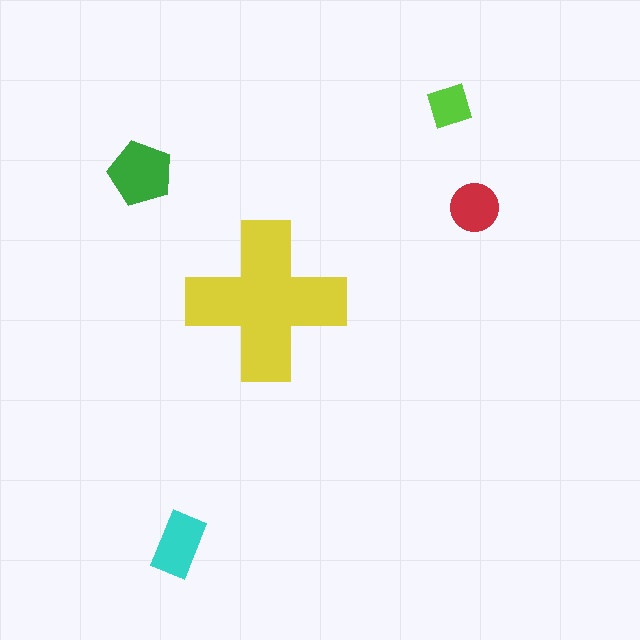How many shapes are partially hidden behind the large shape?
0 shapes are partially hidden.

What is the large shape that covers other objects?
A yellow cross.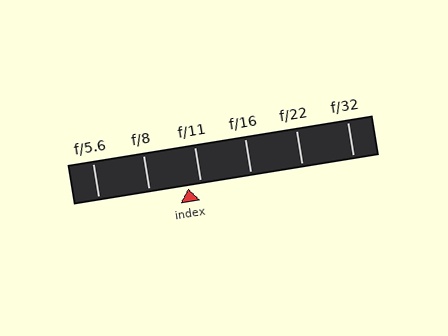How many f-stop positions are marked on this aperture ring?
There are 6 f-stop positions marked.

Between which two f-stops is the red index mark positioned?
The index mark is between f/8 and f/11.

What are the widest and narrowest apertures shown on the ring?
The widest aperture shown is f/5.6 and the narrowest is f/32.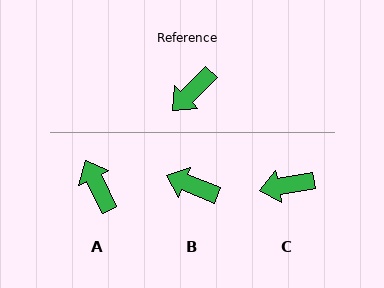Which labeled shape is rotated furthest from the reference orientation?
A, about 109 degrees away.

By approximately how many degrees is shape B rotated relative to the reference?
Approximately 67 degrees clockwise.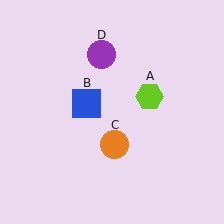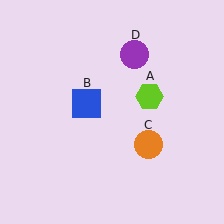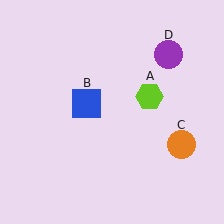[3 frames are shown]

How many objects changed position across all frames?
2 objects changed position: orange circle (object C), purple circle (object D).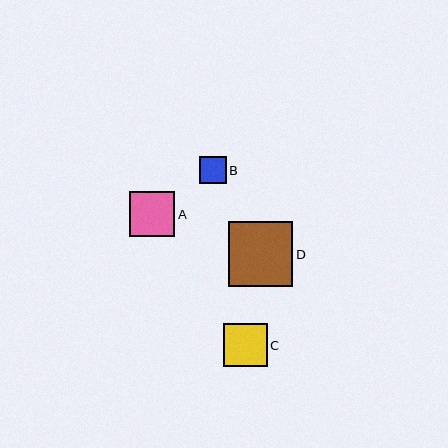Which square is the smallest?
Square B is the smallest with a size of approximately 27 pixels.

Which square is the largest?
Square D is the largest with a size of approximately 64 pixels.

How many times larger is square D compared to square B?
Square D is approximately 2.4 times the size of square B.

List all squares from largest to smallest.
From largest to smallest: D, A, C, B.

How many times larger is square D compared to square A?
Square D is approximately 1.4 times the size of square A.